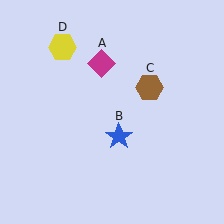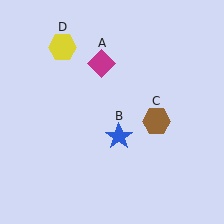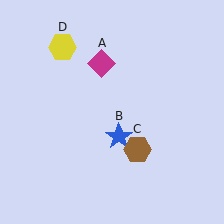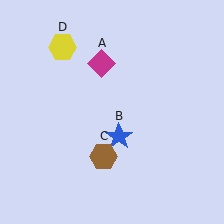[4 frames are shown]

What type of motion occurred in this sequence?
The brown hexagon (object C) rotated clockwise around the center of the scene.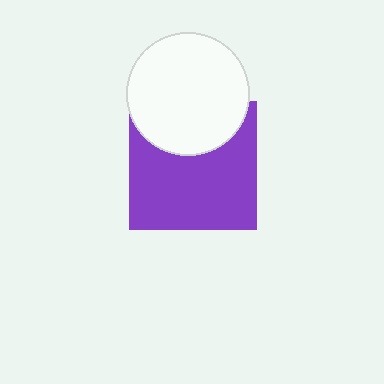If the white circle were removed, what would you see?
You would see the complete purple square.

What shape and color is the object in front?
The object in front is a white circle.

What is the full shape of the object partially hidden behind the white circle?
The partially hidden object is a purple square.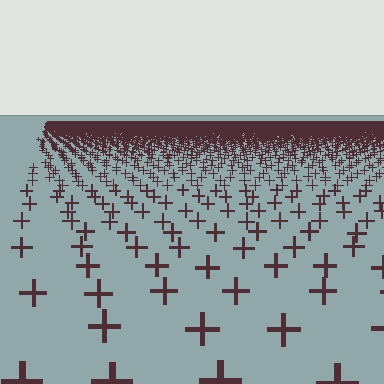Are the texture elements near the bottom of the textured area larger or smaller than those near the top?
Larger. Near the bottom, elements are closer to the viewer and appear at a bigger on-screen size.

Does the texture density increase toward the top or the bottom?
Density increases toward the top.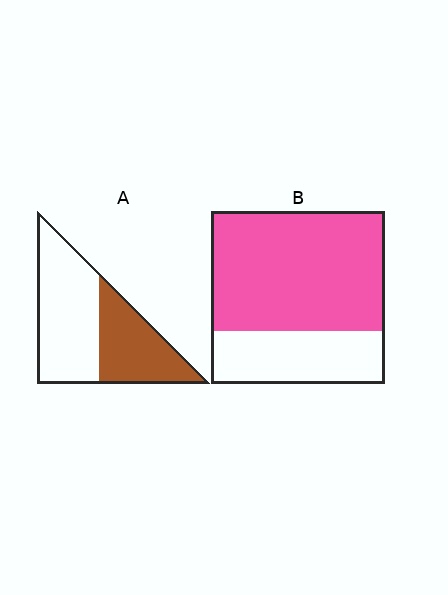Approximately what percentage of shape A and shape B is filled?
A is approximately 40% and B is approximately 70%.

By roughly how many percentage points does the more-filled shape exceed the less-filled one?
By roughly 30 percentage points (B over A).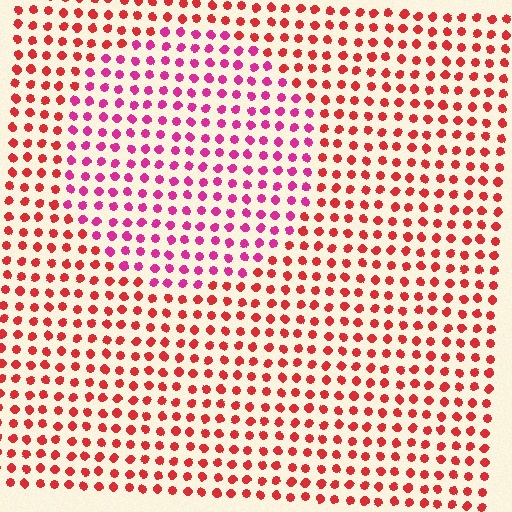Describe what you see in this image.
The image is filled with small red elements in a uniform arrangement. A circle-shaped region is visible where the elements are tinted to a slightly different hue, forming a subtle color boundary.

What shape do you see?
I see a circle.